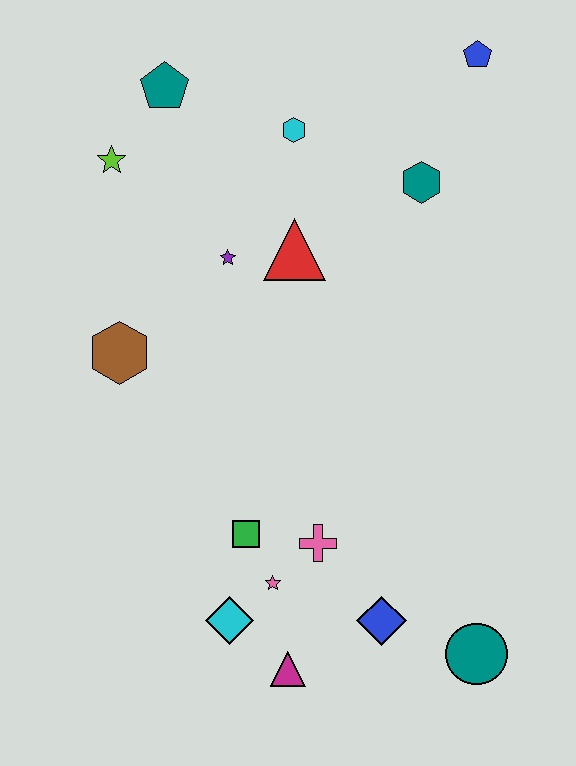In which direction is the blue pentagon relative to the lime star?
The blue pentagon is to the right of the lime star.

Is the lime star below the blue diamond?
No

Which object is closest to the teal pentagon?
The lime star is closest to the teal pentagon.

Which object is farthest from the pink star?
The blue pentagon is farthest from the pink star.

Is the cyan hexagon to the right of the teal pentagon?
Yes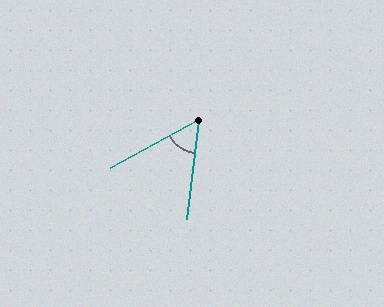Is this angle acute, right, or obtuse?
It is acute.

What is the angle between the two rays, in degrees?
Approximately 55 degrees.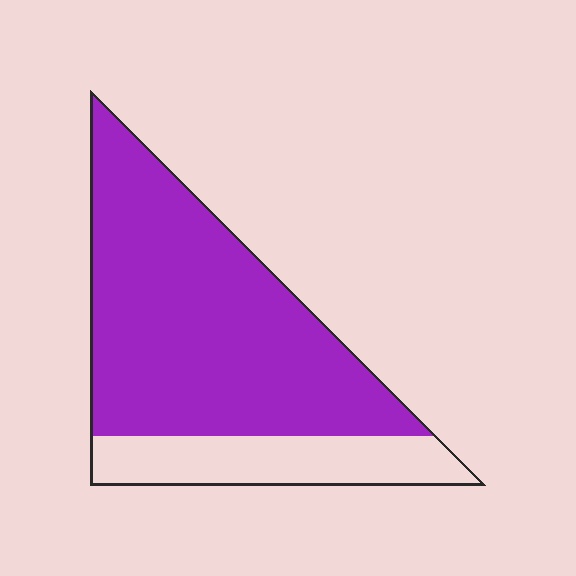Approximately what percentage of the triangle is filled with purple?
Approximately 75%.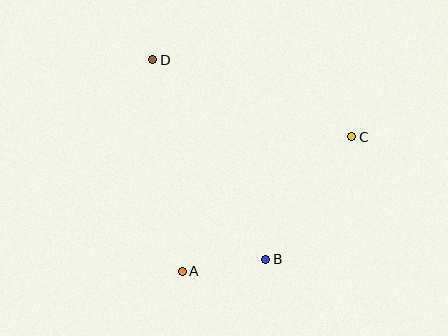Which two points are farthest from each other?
Points B and D are farthest from each other.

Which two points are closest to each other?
Points A and B are closest to each other.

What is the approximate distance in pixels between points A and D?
The distance between A and D is approximately 214 pixels.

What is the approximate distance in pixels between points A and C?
The distance between A and C is approximately 216 pixels.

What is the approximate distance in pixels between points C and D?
The distance between C and D is approximately 213 pixels.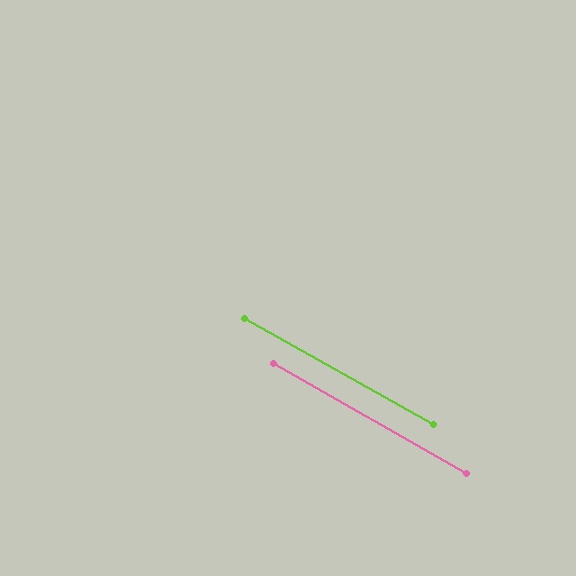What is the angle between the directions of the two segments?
Approximately 0 degrees.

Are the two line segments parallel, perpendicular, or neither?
Parallel — their directions differ by only 0.0°.